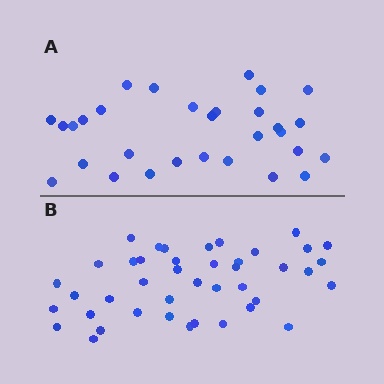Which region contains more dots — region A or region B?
Region B (the bottom region) has more dots.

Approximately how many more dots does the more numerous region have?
Region B has roughly 12 or so more dots than region A.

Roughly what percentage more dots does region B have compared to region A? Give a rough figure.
About 40% more.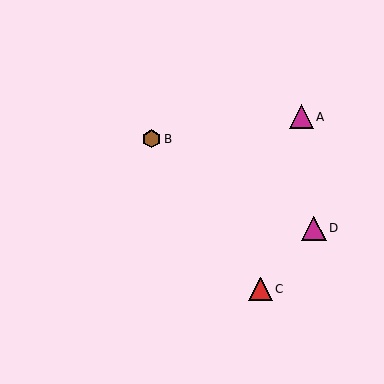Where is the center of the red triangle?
The center of the red triangle is at (261, 289).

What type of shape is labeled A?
Shape A is a magenta triangle.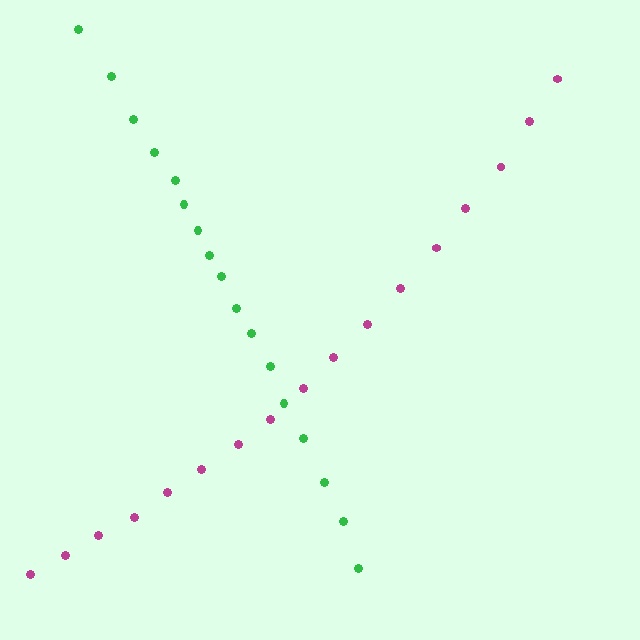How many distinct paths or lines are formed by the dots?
There are 2 distinct paths.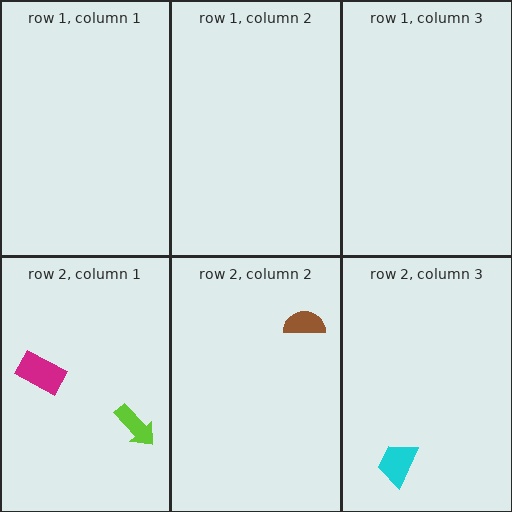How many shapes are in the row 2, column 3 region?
1.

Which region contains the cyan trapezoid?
The row 2, column 3 region.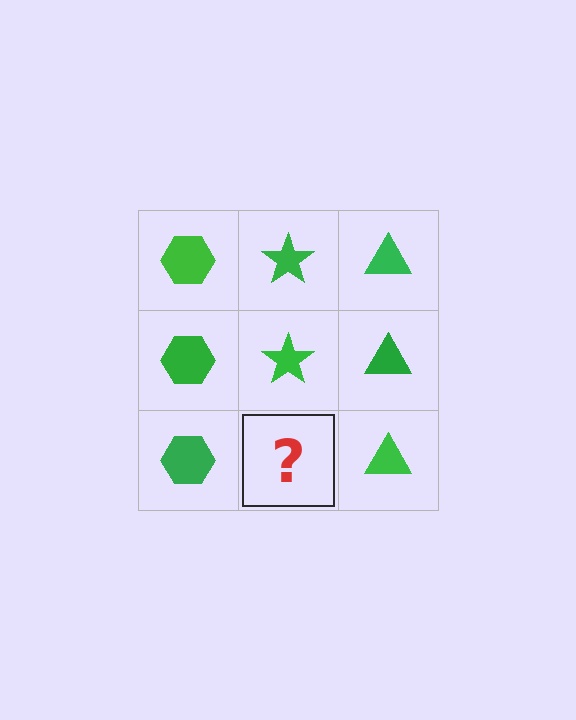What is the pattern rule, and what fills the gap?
The rule is that each column has a consistent shape. The gap should be filled with a green star.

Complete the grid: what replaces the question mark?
The question mark should be replaced with a green star.